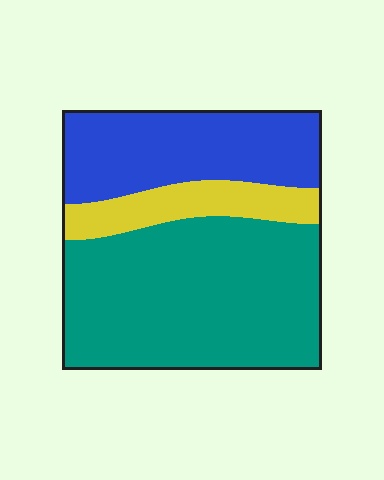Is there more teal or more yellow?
Teal.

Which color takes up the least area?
Yellow, at roughly 15%.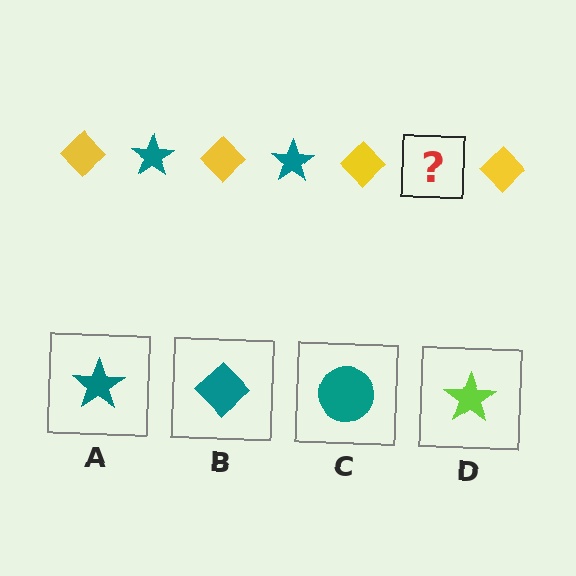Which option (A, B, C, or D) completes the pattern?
A.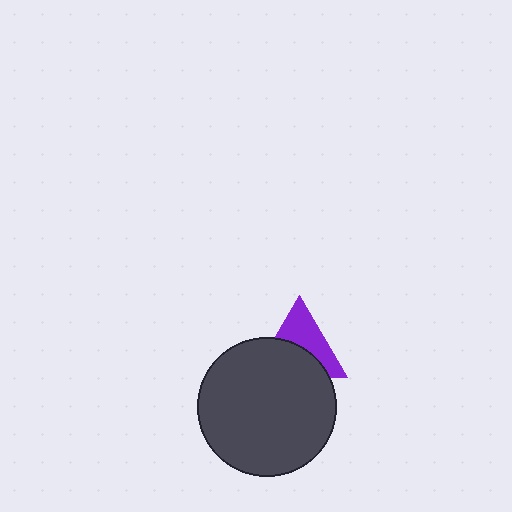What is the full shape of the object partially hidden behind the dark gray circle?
The partially hidden object is a purple triangle.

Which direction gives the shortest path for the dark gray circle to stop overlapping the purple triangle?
Moving down gives the shortest separation.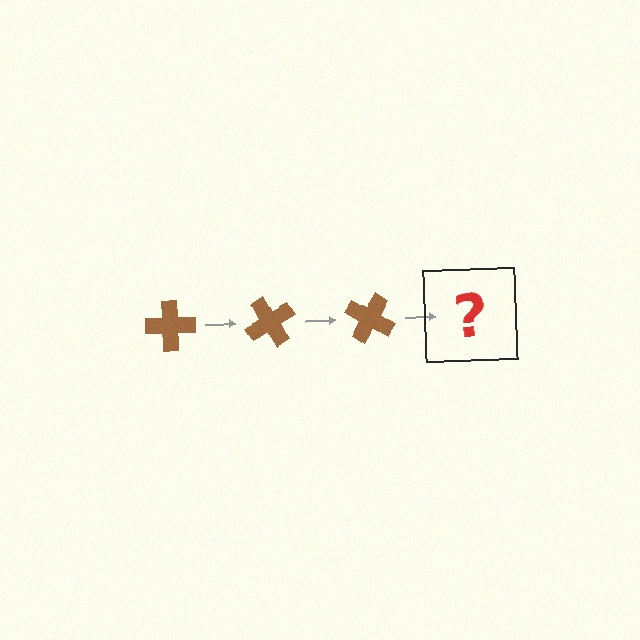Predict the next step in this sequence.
The next step is a brown cross rotated 180 degrees.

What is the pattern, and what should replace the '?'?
The pattern is that the cross rotates 60 degrees each step. The '?' should be a brown cross rotated 180 degrees.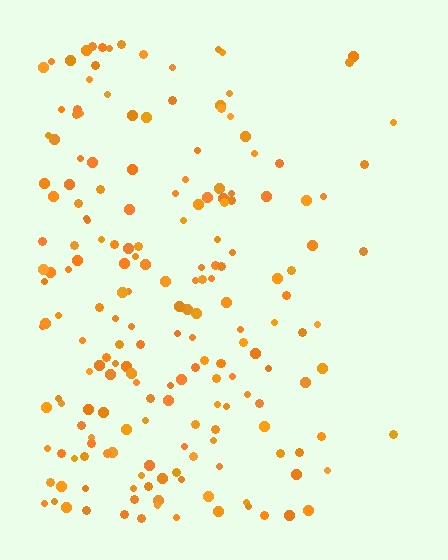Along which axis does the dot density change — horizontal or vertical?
Horizontal.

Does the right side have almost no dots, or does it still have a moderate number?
Still a moderate number, just noticeably fewer than the left.